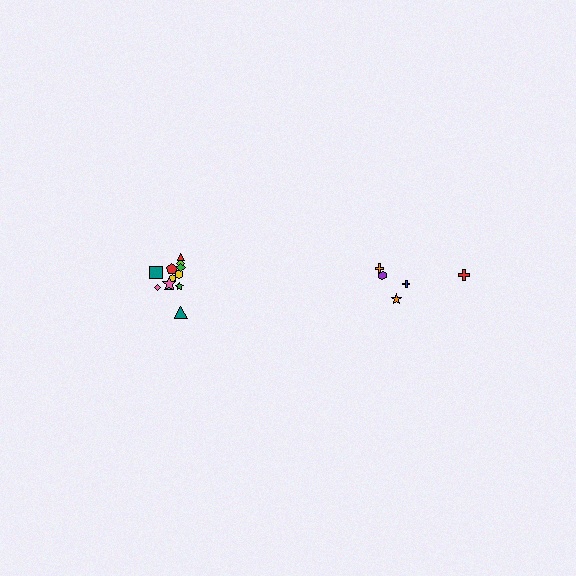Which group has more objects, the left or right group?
The left group.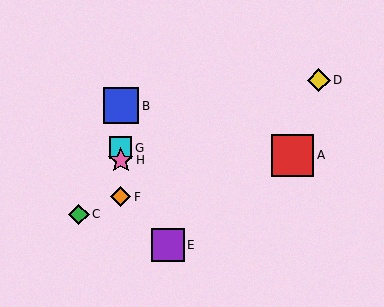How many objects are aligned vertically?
4 objects (B, F, G, H) are aligned vertically.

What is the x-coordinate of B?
Object B is at x≈121.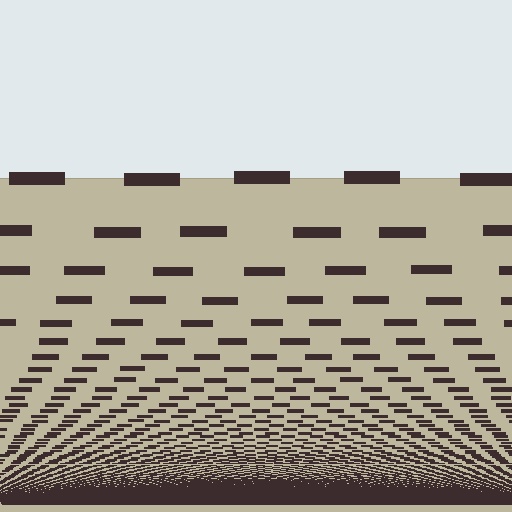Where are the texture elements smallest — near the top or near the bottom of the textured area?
Near the bottom.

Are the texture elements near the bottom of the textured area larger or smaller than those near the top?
Smaller. The gradient is inverted — elements near the bottom are smaller and denser.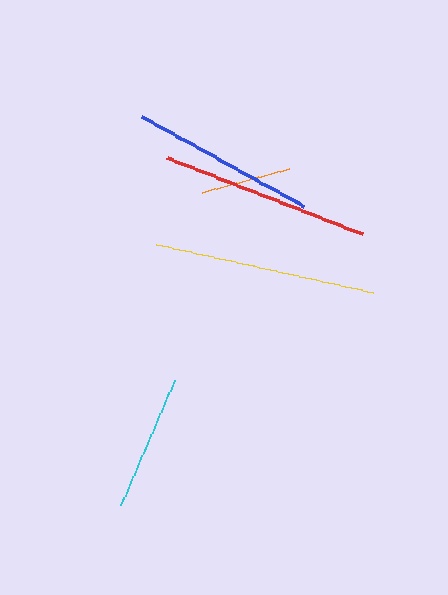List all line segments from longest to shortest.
From longest to shortest: yellow, red, blue, cyan, orange.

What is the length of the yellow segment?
The yellow segment is approximately 222 pixels long.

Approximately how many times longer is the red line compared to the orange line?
The red line is approximately 2.3 times the length of the orange line.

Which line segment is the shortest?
The orange line is the shortest at approximately 91 pixels.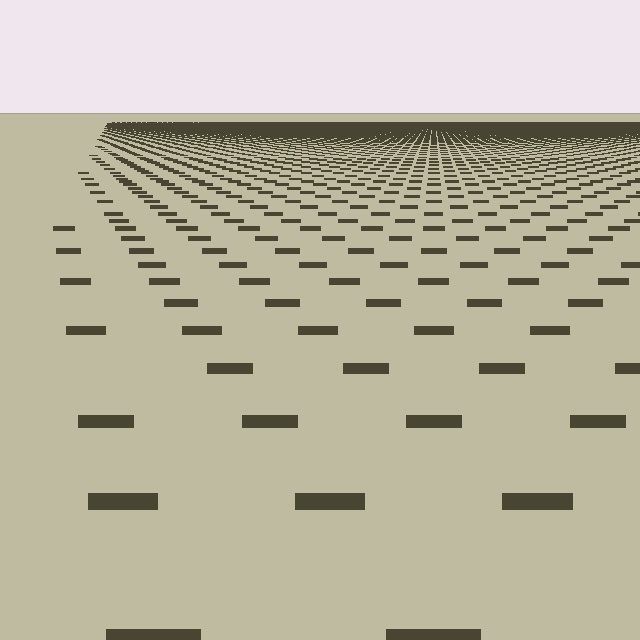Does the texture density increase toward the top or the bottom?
Density increases toward the top.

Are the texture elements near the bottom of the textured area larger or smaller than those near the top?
Larger. Near the bottom, elements are closer to the viewer and appear at a bigger on-screen size.